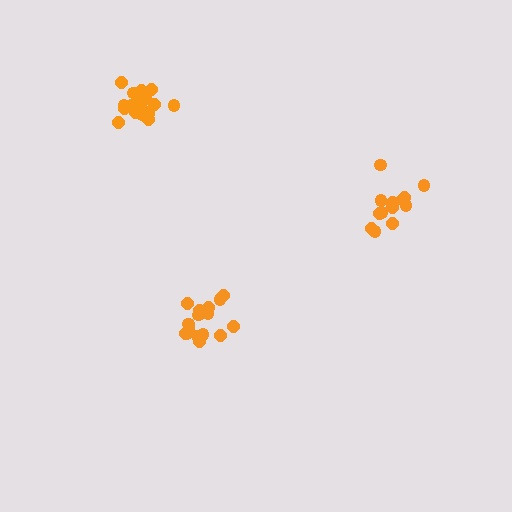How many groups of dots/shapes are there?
There are 3 groups.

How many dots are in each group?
Group 1: 18 dots, Group 2: 16 dots, Group 3: 13 dots (47 total).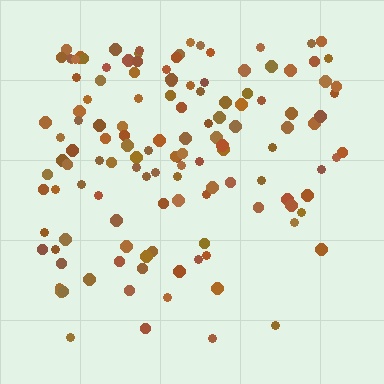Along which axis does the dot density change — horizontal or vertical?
Vertical.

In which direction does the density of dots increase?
From bottom to top, with the top side densest.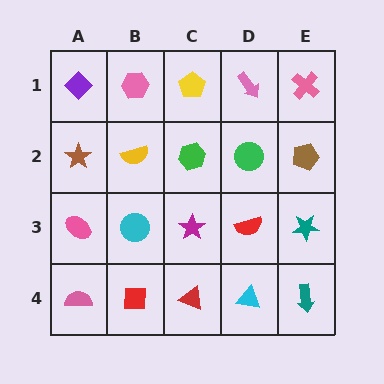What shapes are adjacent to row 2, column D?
A pink arrow (row 1, column D), a red semicircle (row 3, column D), a green hexagon (row 2, column C), a brown pentagon (row 2, column E).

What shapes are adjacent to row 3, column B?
A yellow semicircle (row 2, column B), a red square (row 4, column B), a pink ellipse (row 3, column A), a magenta star (row 3, column C).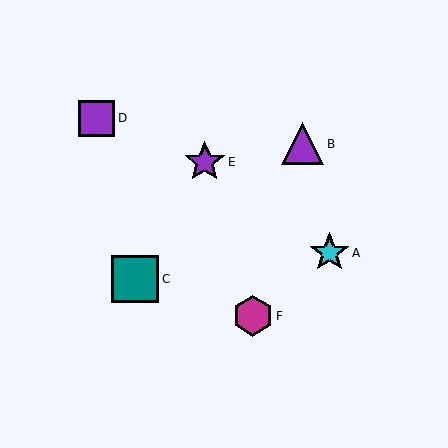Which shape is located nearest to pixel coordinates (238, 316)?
The magenta hexagon (labeled F) at (253, 316) is nearest to that location.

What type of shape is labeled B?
Shape B is a purple triangle.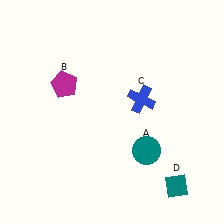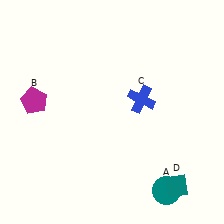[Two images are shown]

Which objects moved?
The objects that moved are: the teal circle (A), the magenta pentagon (B).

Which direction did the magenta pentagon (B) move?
The magenta pentagon (B) moved left.